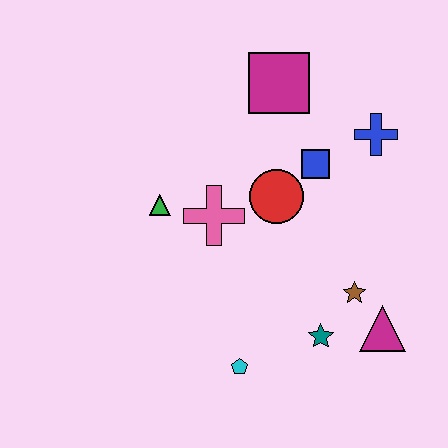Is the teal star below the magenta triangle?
Yes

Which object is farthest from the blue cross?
The cyan pentagon is farthest from the blue cross.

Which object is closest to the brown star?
The magenta triangle is closest to the brown star.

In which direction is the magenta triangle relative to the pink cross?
The magenta triangle is to the right of the pink cross.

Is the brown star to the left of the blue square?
No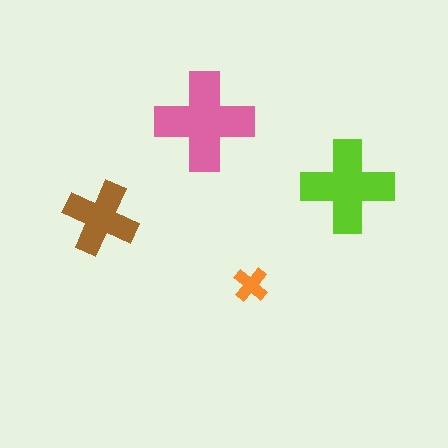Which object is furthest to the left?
The brown cross is leftmost.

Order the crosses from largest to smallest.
the pink one, the lime one, the brown one, the orange one.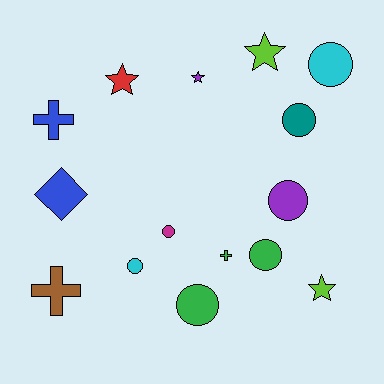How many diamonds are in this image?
There is 1 diamond.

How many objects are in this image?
There are 15 objects.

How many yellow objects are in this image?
There are no yellow objects.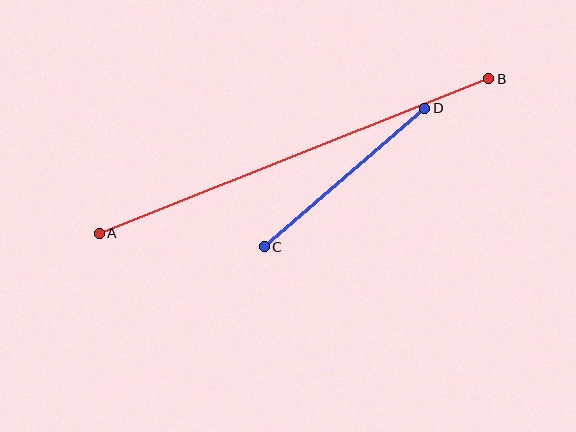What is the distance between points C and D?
The distance is approximately 212 pixels.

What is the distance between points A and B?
The distance is approximately 420 pixels.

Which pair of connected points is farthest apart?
Points A and B are farthest apart.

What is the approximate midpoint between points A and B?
The midpoint is at approximately (294, 156) pixels.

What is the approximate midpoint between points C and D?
The midpoint is at approximately (344, 178) pixels.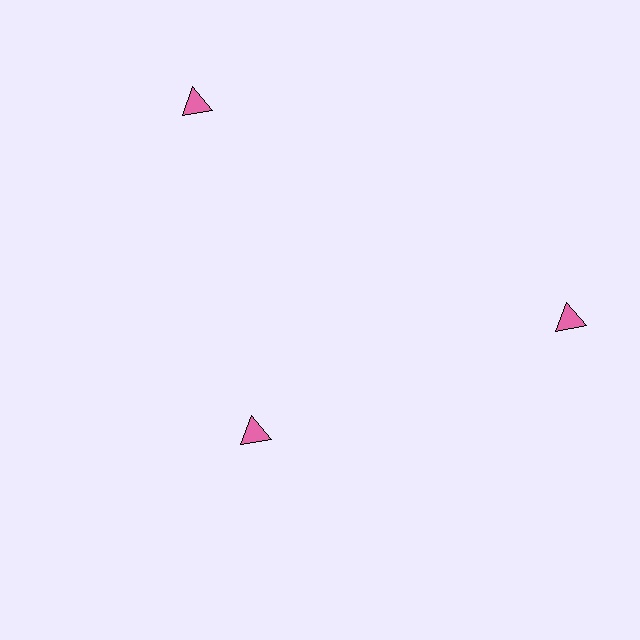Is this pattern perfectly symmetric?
No. The 3 pink triangles are arranged in a ring, but one element near the 7 o'clock position is pulled inward toward the center, breaking the 3-fold rotational symmetry.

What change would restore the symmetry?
The symmetry would be restored by moving it outward, back onto the ring so that all 3 triangles sit at equal angles and equal distance from the center.